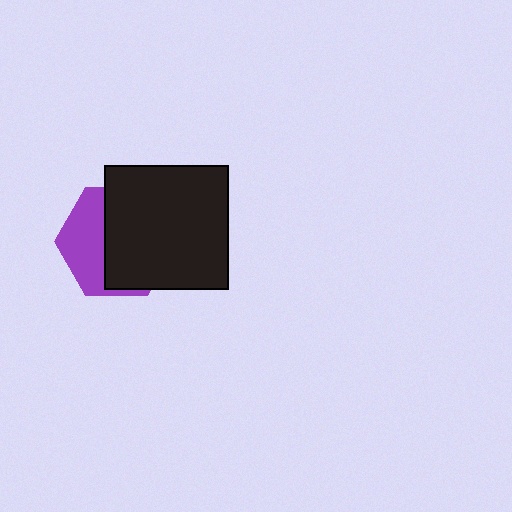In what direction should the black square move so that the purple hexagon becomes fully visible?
The black square should move right. That is the shortest direction to clear the overlap and leave the purple hexagon fully visible.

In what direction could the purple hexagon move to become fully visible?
The purple hexagon could move left. That would shift it out from behind the black square entirely.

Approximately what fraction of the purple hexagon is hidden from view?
Roughly 61% of the purple hexagon is hidden behind the black square.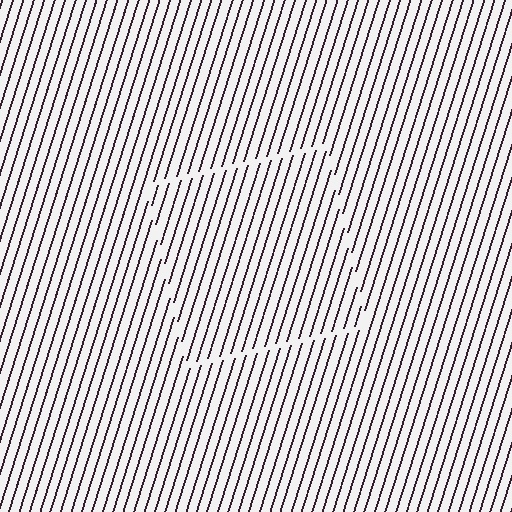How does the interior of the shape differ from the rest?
The interior of the shape contains the same grating, shifted by half a period — the contour is defined by the phase discontinuity where line-ends from the inner and outer gratings abut.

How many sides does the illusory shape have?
4 sides — the line-ends trace a square.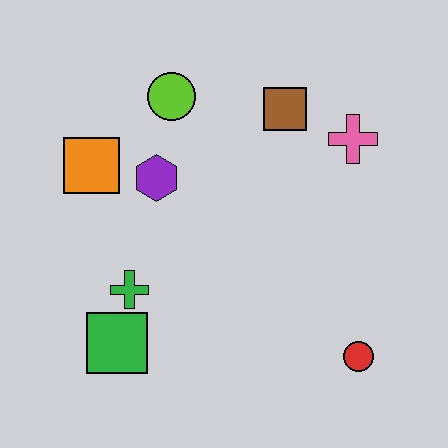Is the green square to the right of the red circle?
No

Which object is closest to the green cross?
The green square is closest to the green cross.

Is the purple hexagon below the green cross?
No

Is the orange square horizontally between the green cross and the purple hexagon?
No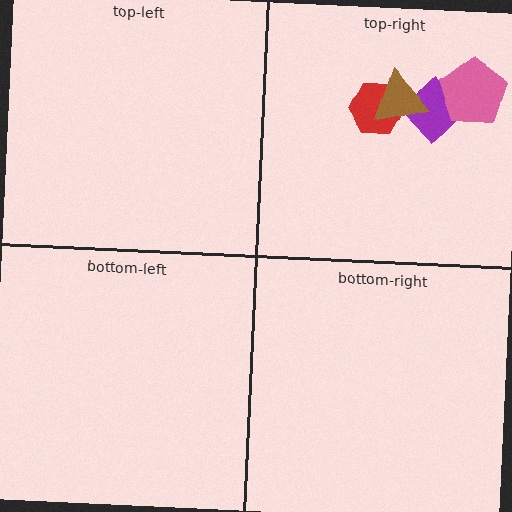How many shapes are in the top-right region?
4.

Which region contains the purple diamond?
The top-right region.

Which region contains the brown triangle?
The top-right region.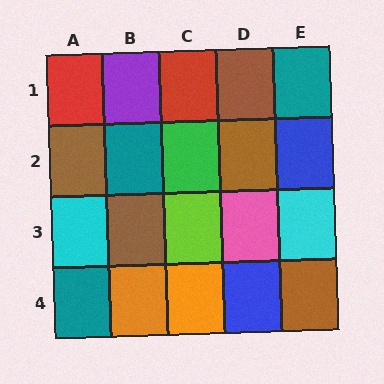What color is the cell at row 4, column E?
Brown.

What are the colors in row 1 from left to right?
Red, purple, red, brown, teal.